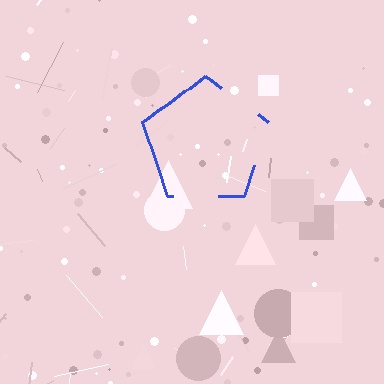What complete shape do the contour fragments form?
The contour fragments form a pentagon.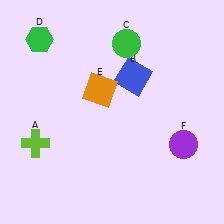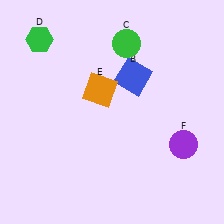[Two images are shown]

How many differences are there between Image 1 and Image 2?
There is 1 difference between the two images.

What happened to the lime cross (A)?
The lime cross (A) was removed in Image 2. It was in the bottom-left area of Image 1.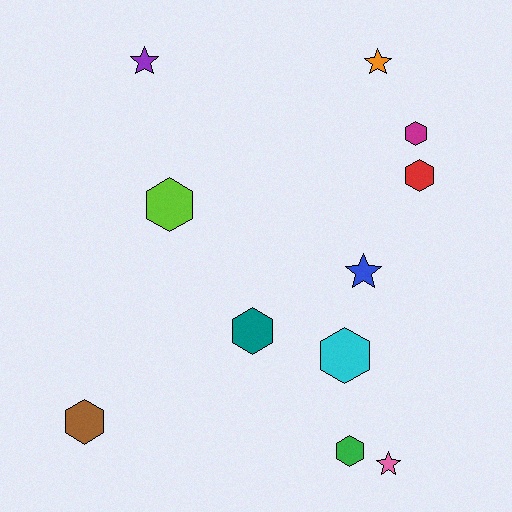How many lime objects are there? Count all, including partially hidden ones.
There is 1 lime object.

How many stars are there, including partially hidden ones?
There are 4 stars.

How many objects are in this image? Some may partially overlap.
There are 11 objects.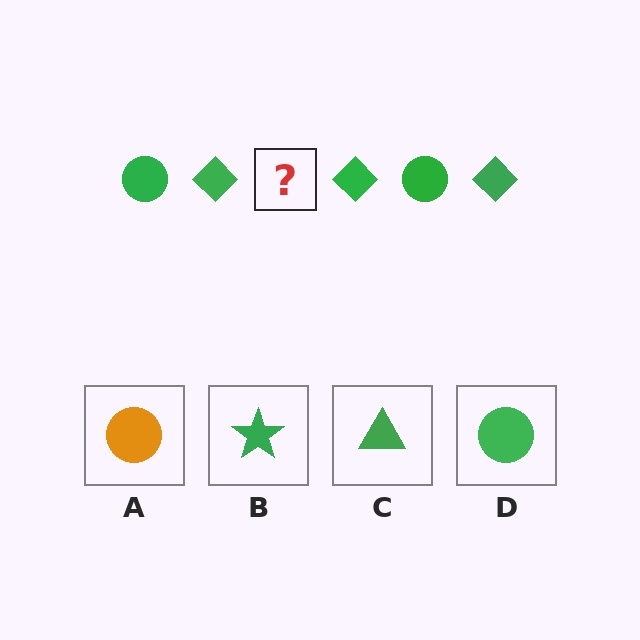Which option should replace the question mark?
Option D.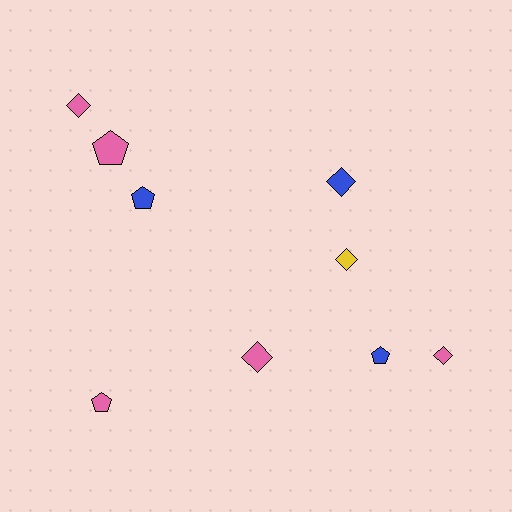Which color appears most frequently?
Pink, with 5 objects.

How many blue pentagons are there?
There are 2 blue pentagons.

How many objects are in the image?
There are 9 objects.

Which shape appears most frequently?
Diamond, with 5 objects.